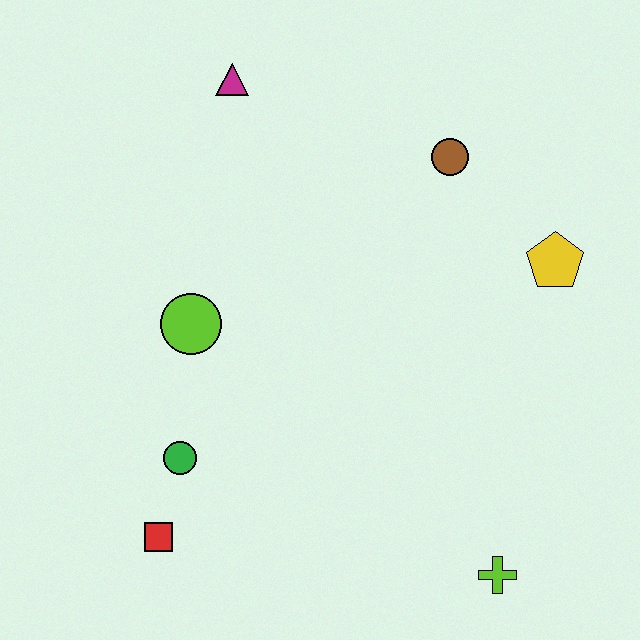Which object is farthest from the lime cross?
The magenta triangle is farthest from the lime cross.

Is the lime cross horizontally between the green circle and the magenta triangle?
No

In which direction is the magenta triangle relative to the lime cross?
The magenta triangle is above the lime cross.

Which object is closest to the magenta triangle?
The brown circle is closest to the magenta triangle.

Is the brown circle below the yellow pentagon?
No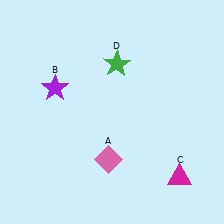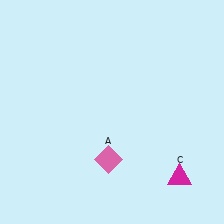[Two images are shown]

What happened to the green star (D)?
The green star (D) was removed in Image 2. It was in the top-right area of Image 1.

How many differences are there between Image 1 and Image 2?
There are 2 differences between the two images.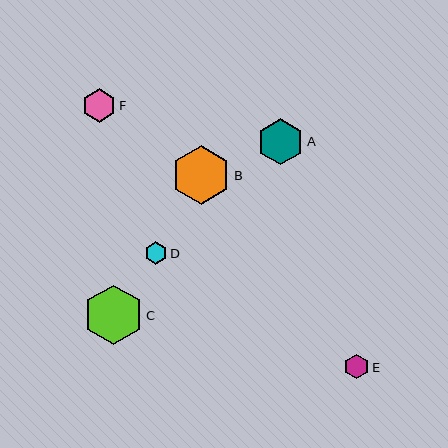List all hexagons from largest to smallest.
From largest to smallest: B, C, A, F, E, D.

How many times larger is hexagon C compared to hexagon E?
Hexagon C is approximately 2.4 times the size of hexagon E.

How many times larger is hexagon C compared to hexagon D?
Hexagon C is approximately 2.6 times the size of hexagon D.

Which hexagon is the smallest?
Hexagon D is the smallest with a size of approximately 22 pixels.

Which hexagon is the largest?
Hexagon B is the largest with a size of approximately 59 pixels.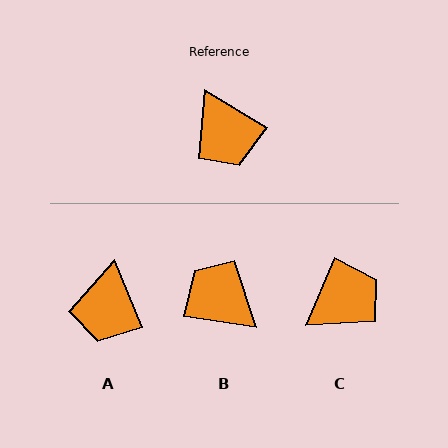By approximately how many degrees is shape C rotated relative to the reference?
Approximately 99 degrees counter-clockwise.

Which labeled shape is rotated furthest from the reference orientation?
B, about 156 degrees away.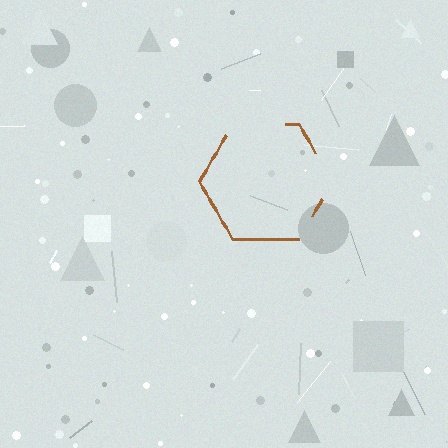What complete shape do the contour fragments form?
The contour fragments form a hexagon.